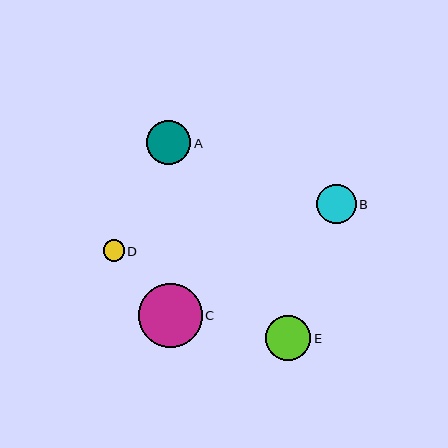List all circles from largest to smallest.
From largest to smallest: C, E, A, B, D.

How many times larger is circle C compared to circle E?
Circle C is approximately 1.4 times the size of circle E.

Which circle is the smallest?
Circle D is the smallest with a size of approximately 21 pixels.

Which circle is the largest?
Circle C is the largest with a size of approximately 64 pixels.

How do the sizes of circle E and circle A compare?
Circle E and circle A are approximately the same size.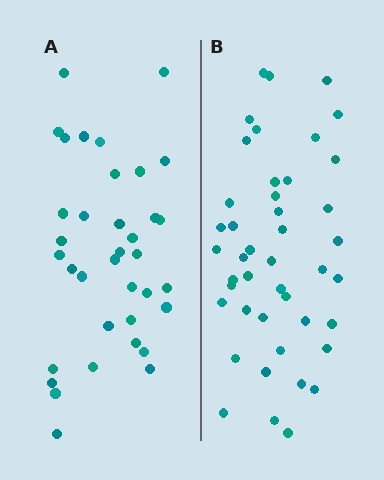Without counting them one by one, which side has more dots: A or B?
Region B (the right region) has more dots.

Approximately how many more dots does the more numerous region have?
Region B has roughly 8 or so more dots than region A.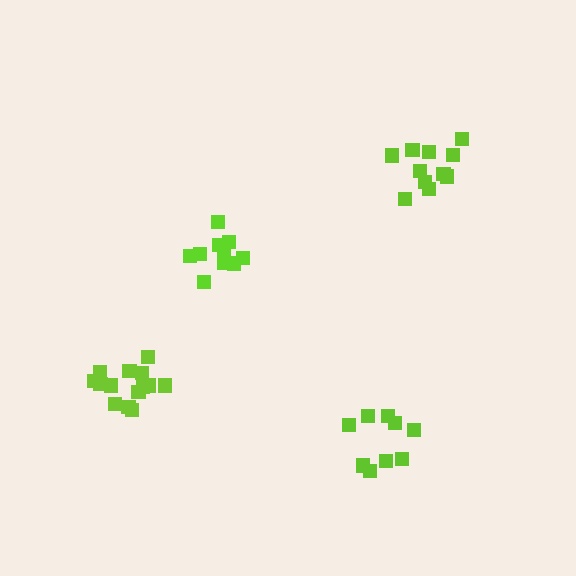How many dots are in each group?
Group 1: 10 dots, Group 2: 9 dots, Group 3: 14 dots, Group 4: 12 dots (45 total).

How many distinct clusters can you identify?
There are 4 distinct clusters.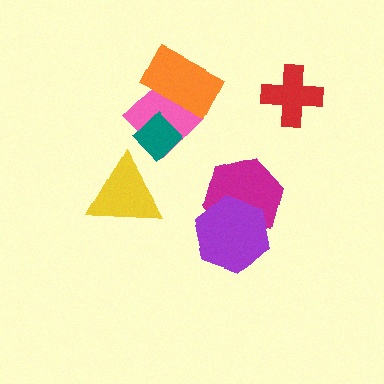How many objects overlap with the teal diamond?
1 object overlaps with the teal diamond.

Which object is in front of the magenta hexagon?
The purple hexagon is in front of the magenta hexagon.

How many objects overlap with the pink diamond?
2 objects overlap with the pink diamond.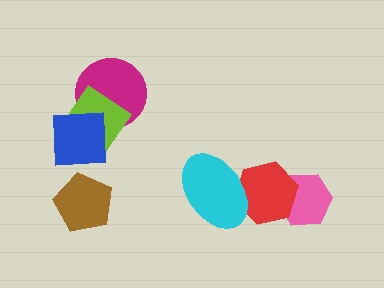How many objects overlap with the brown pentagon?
0 objects overlap with the brown pentagon.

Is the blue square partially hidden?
No, no other shape covers it.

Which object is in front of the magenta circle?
The lime diamond is in front of the magenta circle.